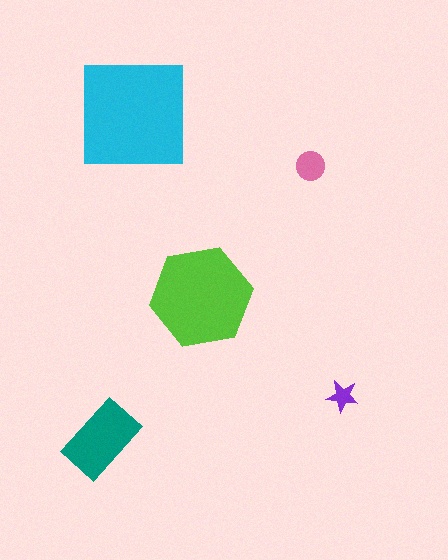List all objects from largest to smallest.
The cyan square, the lime hexagon, the teal rectangle, the pink circle, the purple star.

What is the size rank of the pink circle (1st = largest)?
4th.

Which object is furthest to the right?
The purple star is rightmost.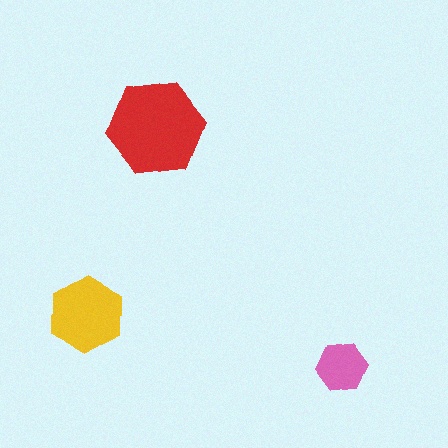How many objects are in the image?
There are 3 objects in the image.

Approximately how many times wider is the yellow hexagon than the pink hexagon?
About 1.5 times wider.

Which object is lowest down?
The pink hexagon is bottommost.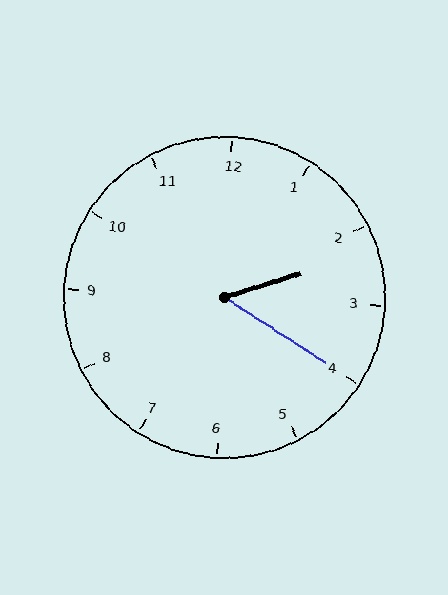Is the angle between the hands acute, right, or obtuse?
It is acute.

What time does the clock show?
2:20.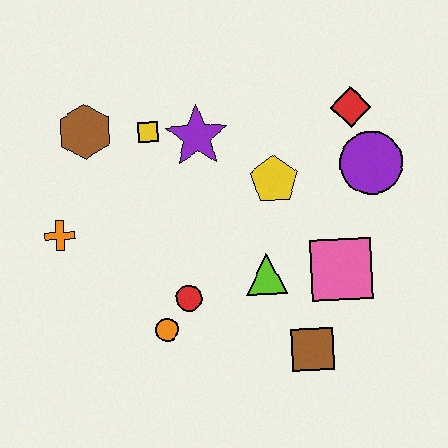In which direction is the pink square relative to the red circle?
The pink square is to the right of the red circle.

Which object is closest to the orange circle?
The red circle is closest to the orange circle.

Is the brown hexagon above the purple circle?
Yes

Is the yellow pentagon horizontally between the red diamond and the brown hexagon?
Yes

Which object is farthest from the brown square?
The brown hexagon is farthest from the brown square.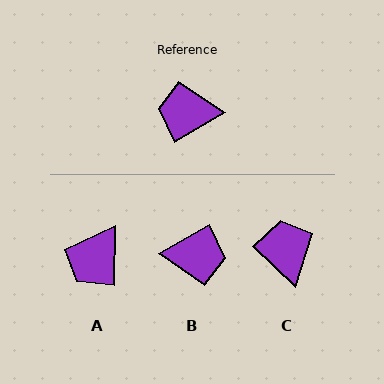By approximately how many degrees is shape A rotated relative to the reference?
Approximately 58 degrees counter-clockwise.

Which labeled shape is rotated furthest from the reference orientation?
B, about 179 degrees away.